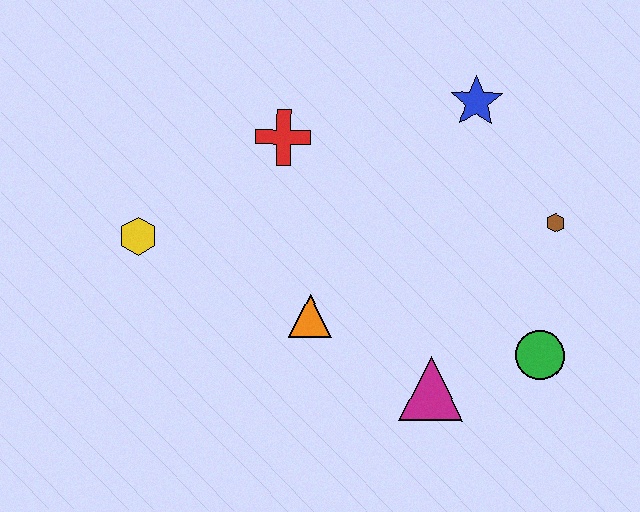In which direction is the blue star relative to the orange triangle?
The blue star is above the orange triangle.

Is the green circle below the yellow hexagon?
Yes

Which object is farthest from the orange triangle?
The blue star is farthest from the orange triangle.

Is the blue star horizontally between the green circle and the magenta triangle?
Yes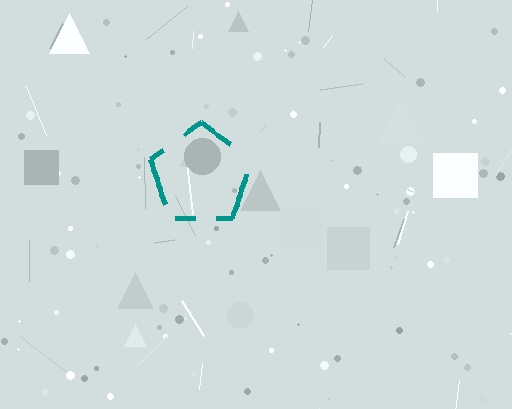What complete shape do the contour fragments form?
The contour fragments form a pentagon.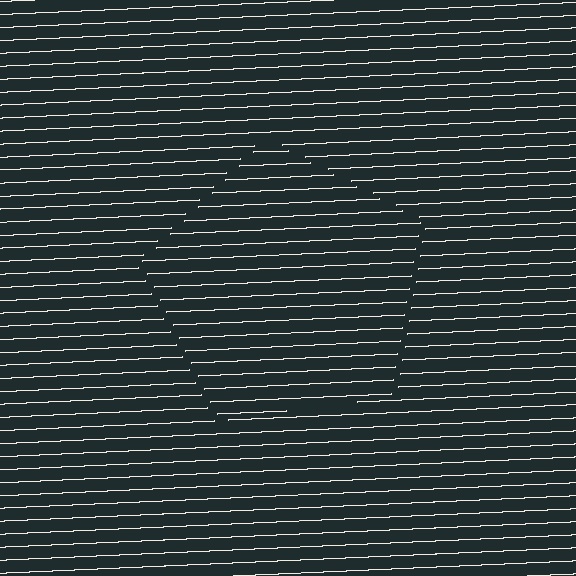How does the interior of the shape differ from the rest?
The interior of the shape contains the same grating, shifted by half a period — the contour is defined by the phase discontinuity where line-ends from the inner and outer gratings abut.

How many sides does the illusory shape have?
5 sides — the line-ends trace a pentagon.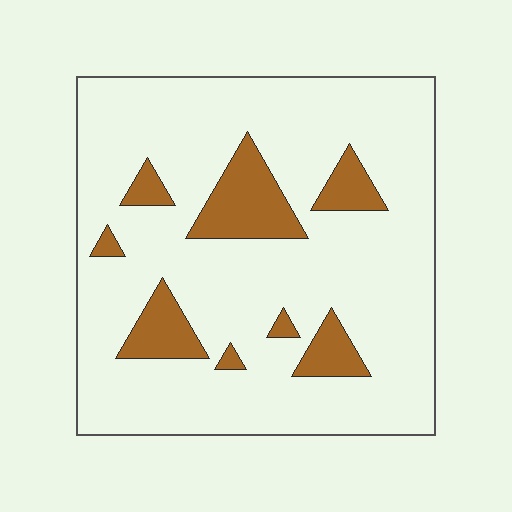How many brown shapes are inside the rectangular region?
8.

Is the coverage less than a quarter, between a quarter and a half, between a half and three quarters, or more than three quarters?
Less than a quarter.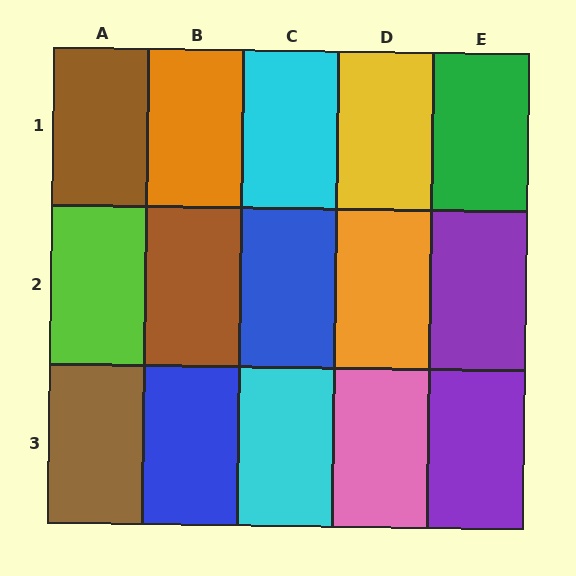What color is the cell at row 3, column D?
Pink.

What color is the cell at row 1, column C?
Cyan.